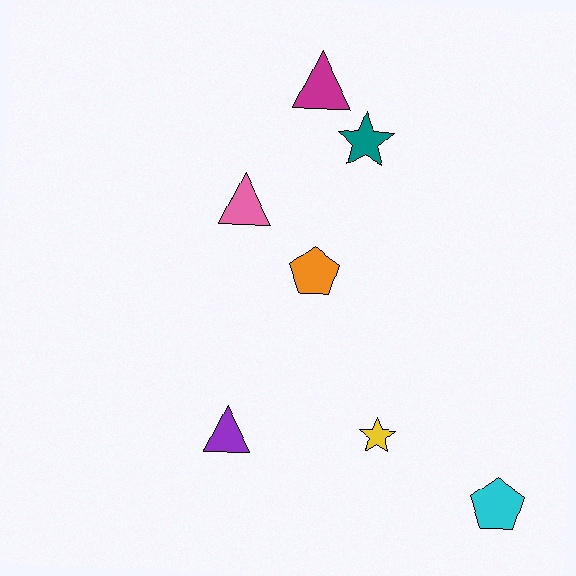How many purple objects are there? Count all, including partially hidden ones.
There is 1 purple object.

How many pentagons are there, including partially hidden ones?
There are 2 pentagons.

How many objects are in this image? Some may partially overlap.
There are 7 objects.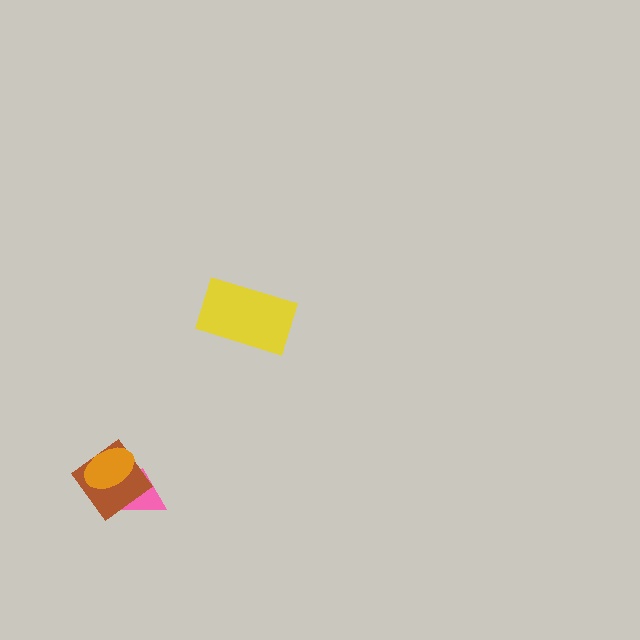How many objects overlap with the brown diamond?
2 objects overlap with the brown diamond.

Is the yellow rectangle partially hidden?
No, no other shape covers it.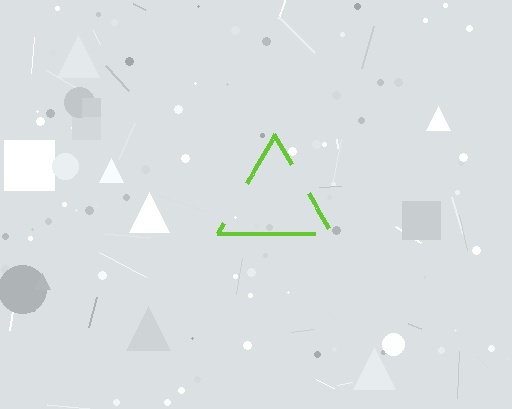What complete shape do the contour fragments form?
The contour fragments form a triangle.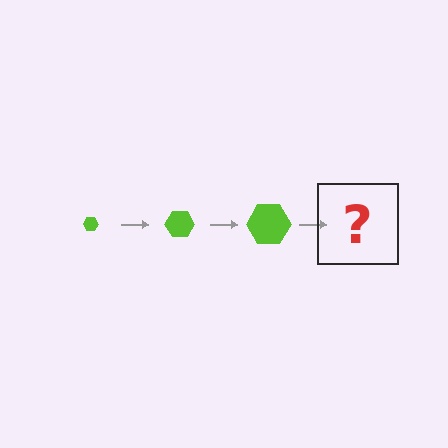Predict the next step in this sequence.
The next step is a lime hexagon, larger than the previous one.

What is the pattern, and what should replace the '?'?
The pattern is that the hexagon gets progressively larger each step. The '?' should be a lime hexagon, larger than the previous one.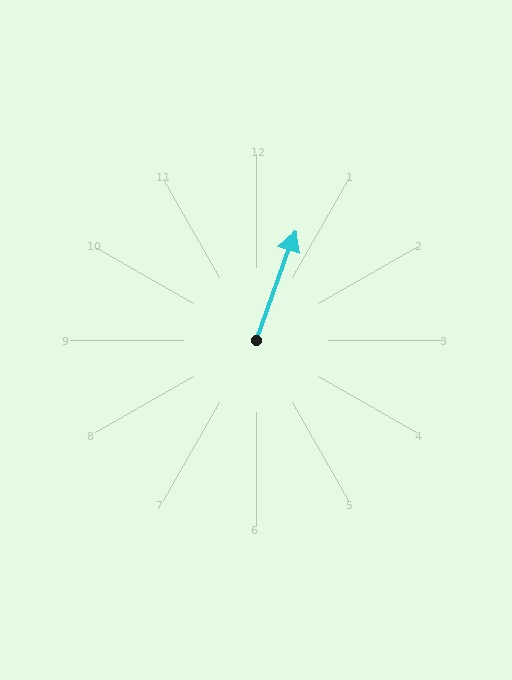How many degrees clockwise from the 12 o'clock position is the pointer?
Approximately 20 degrees.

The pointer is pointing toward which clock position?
Roughly 1 o'clock.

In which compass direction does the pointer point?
North.